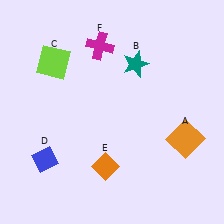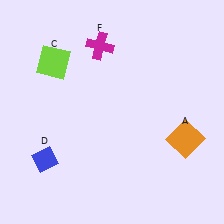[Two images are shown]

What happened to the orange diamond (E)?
The orange diamond (E) was removed in Image 2. It was in the bottom-left area of Image 1.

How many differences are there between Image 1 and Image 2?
There are 2 differences between the two images.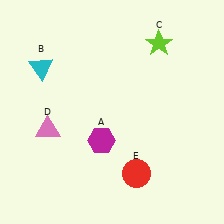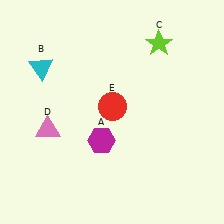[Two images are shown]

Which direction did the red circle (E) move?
The red circle (E) moved up.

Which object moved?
The red circle (E) moved up.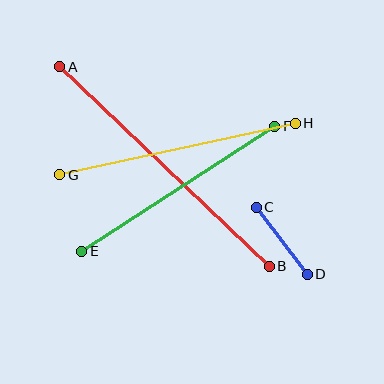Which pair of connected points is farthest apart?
Points A and B are farthest apart.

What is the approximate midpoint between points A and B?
The midpoint is at approximately (164, 166) pixels.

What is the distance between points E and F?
The distance is approximately 230 pixels.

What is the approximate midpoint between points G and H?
The midpoint is at approximately (177, 149) pixels.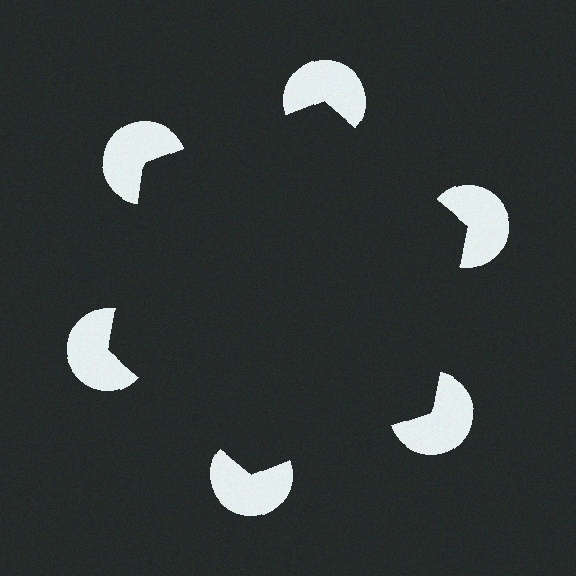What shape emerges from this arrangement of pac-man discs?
An illusory hexagon — its edges are inferred from the aligned wedge cuts in the pac-man discs, not physically drawn.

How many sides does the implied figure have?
6 sides.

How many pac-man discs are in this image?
There are 6 — one at each vertex of the illusory hexagon.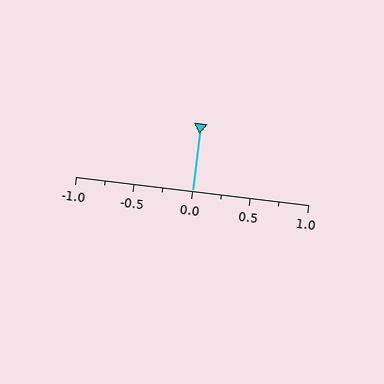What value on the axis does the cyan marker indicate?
The marker indicates approximately 0.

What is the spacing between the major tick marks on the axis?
The major ticks are spaced 0.5 apart.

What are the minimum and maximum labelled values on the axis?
The axis runs from -1.0 to 1.0.